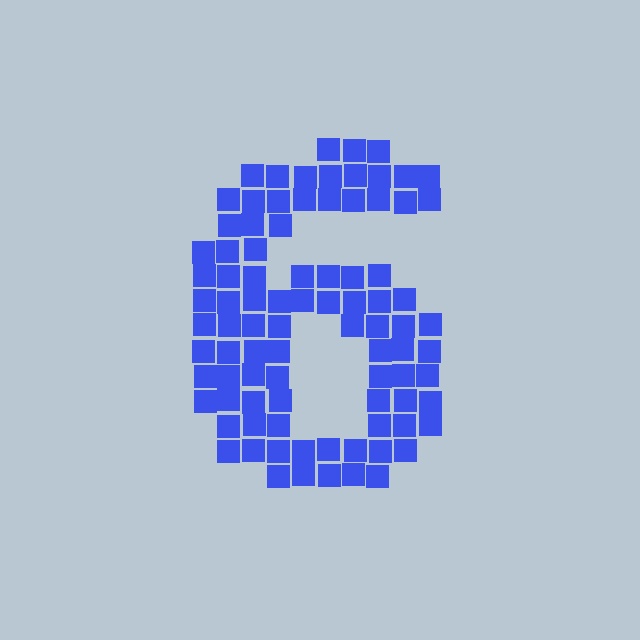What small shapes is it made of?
It is made of small squares.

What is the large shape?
The large shape is the digit 6.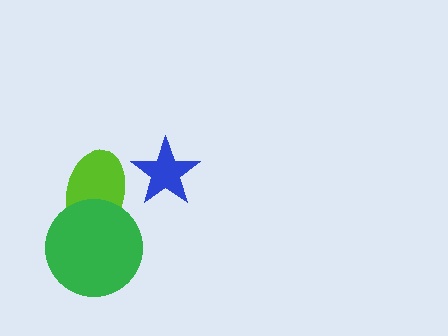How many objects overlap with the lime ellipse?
1 object overlaps with the lime ellipse.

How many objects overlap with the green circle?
1 object overlaps with the green circle.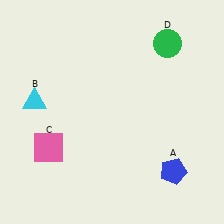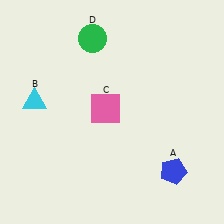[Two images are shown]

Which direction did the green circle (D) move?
The green circle (D) moved left.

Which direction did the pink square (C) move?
The pink square (C) moved right.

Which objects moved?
The objects that moved are: the pink square (C), the green circle (D).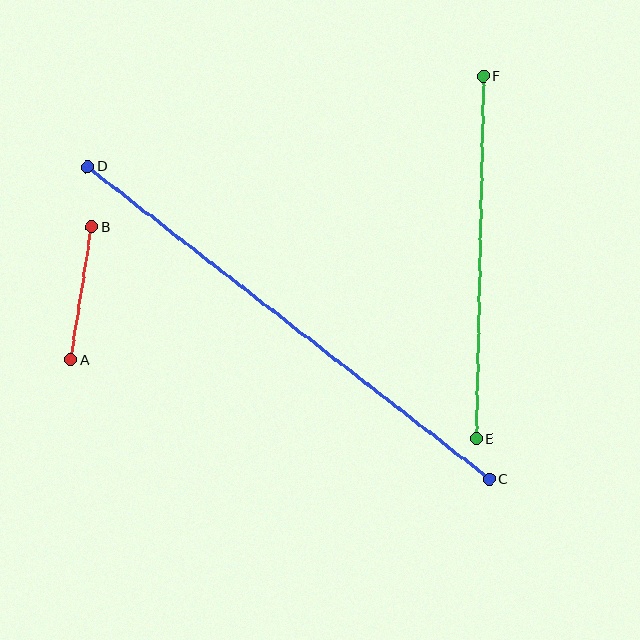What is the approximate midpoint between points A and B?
The midpoint is at approximately (81, 293) pixels.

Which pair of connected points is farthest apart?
Points C and D are farthest apart.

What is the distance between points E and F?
The distance is approximately 363 pixels.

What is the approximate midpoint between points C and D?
The midpoint is at approximately (288, 323) pixels.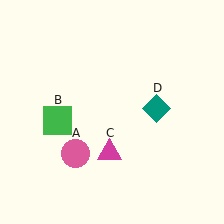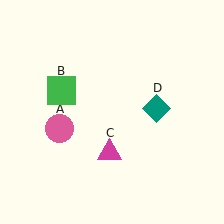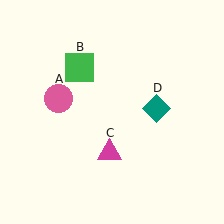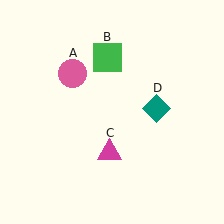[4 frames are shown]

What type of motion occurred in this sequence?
The pink circle (object A), green square (object B) rotated clockwise around the center of the scene.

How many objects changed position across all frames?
2 objects changed position: pink circle (object A), green square (object B).